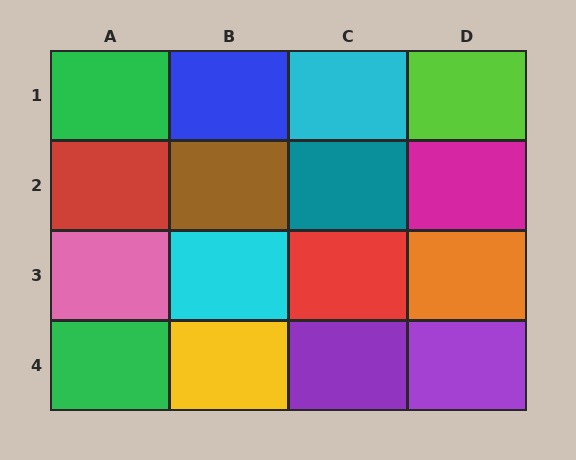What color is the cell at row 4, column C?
Purple.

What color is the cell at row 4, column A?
Green.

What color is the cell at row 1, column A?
Green.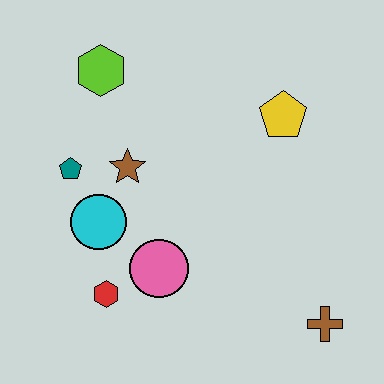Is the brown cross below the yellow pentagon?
Yes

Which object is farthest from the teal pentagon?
The brown cross is farthest from the teal pentagon.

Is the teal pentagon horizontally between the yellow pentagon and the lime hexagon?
No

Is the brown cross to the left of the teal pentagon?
No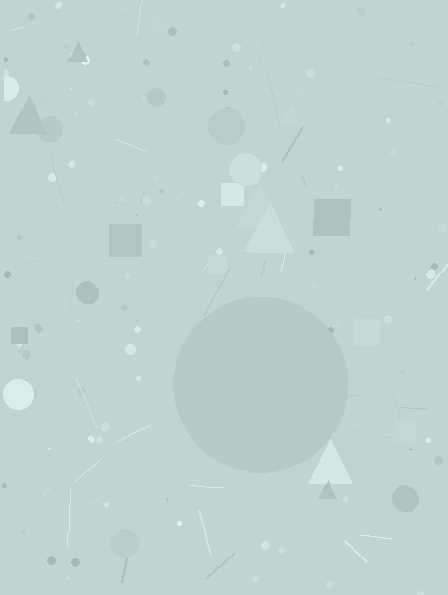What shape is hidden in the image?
A circle is hidden in the image.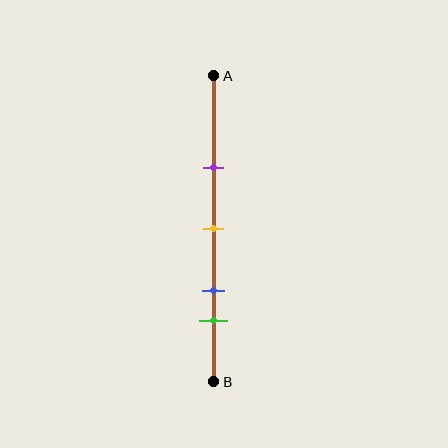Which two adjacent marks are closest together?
The blue and green marks are the closest adjacent pair.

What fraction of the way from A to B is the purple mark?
The purple mark is approximately 30% (0.3) of the way from A to B.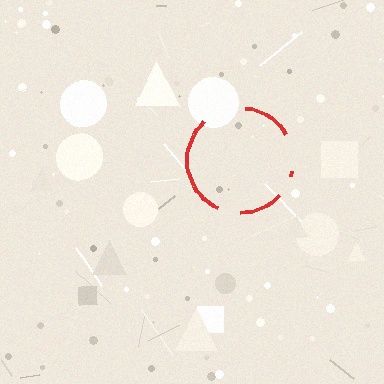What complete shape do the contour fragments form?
The contour fragments form a circle.